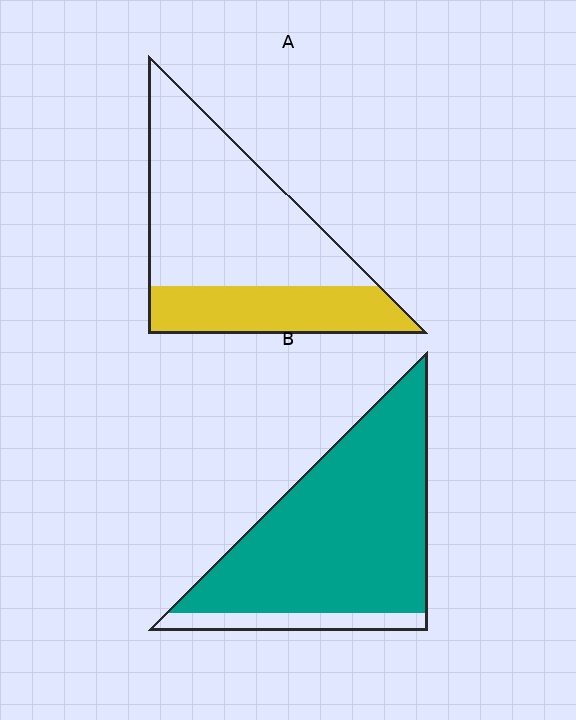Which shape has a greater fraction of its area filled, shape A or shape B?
Shape B.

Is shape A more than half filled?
No.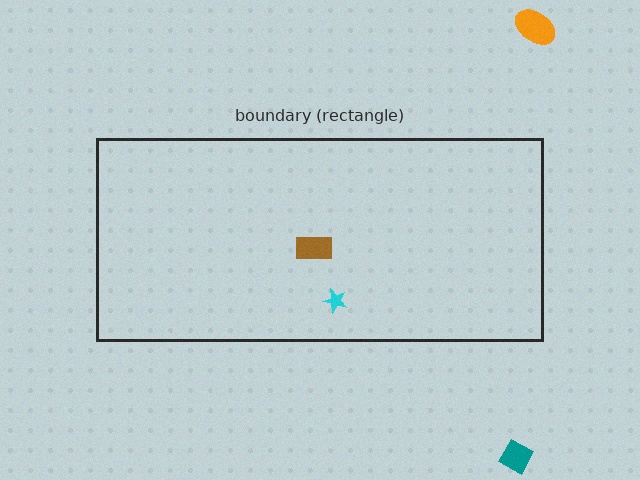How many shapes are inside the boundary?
2 inside, 2 outside.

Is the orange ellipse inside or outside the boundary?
Outside.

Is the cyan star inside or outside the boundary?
Inside.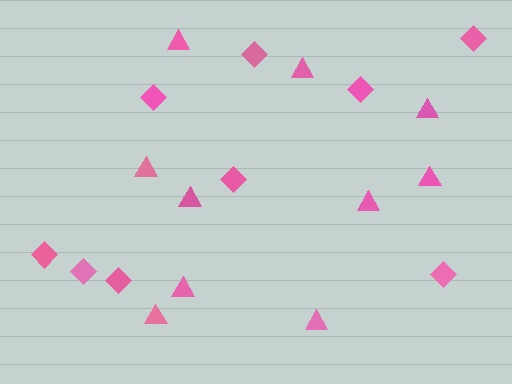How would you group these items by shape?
There are 2 groups: one group of triangles (10) and one group of diamonds (9).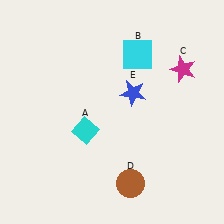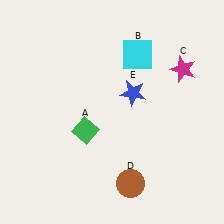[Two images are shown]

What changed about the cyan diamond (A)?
In Image 1, A is cyan. In Image 2, it changed to green.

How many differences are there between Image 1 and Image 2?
There is 1 difference between the two images.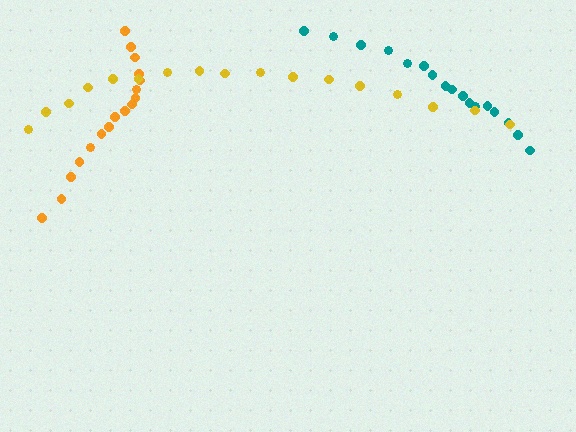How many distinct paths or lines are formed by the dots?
There are 3 distinct paths.